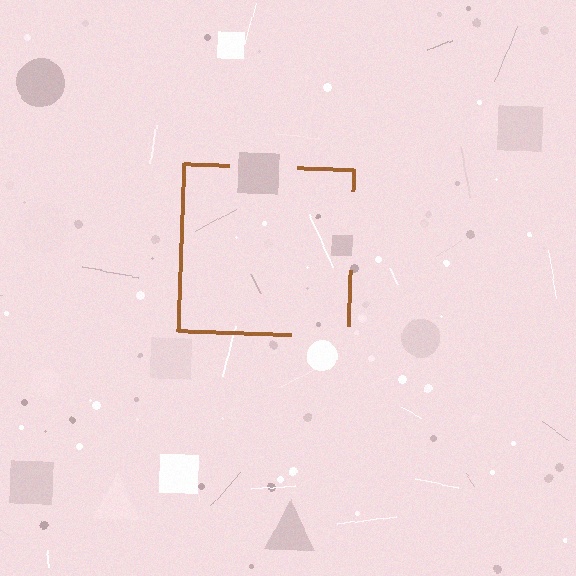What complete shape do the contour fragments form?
The contour fragments form a square.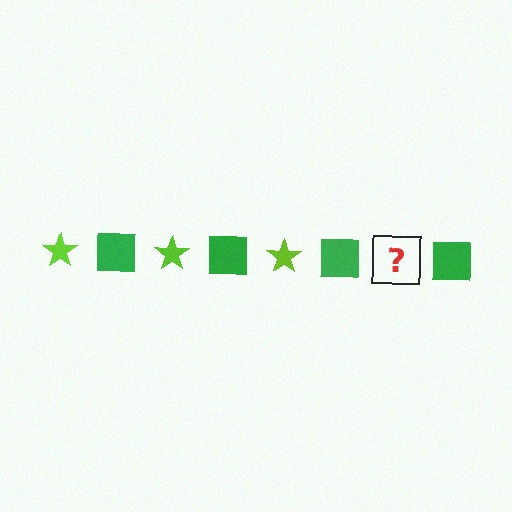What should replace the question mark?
The question mark should be replaced with a lime star.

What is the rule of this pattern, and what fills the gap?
The rule is that the pattern alternates between lime star and green square. The gap should be filled with a lime star.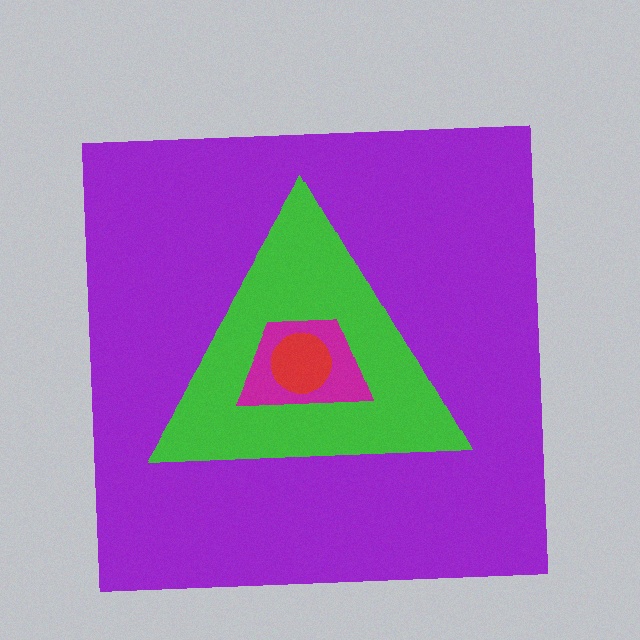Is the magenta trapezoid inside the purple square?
Yes.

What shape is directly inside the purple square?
The green triangle.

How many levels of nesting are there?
4.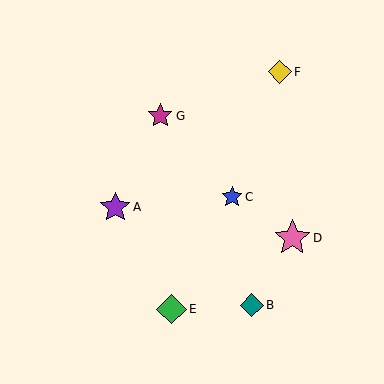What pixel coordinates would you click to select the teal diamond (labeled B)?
Click at (252, 305) to select the teal diamond B.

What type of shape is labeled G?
Shape G is a magenta star.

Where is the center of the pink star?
The center of the pink star is at (292, 238).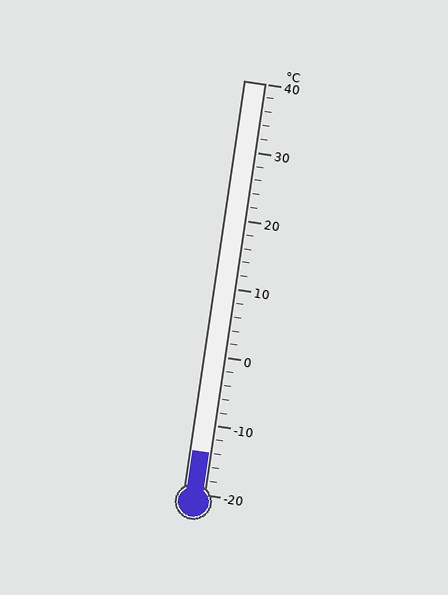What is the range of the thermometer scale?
The thermometer scale ranges from -20°C to 40°C.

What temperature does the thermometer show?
The thermometer shows approximately -14°C.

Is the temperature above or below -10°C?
The temperature is below -10°C.